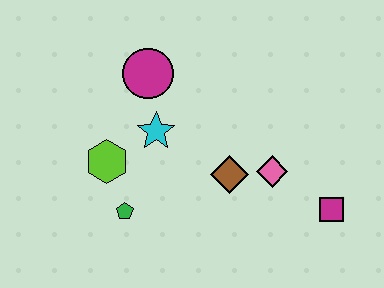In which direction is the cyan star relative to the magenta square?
The cyan star is to the left of the magenta square.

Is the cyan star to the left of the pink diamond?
Yes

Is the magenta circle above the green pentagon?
Yes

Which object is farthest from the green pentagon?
The magenta square is farthest from the green pentagon.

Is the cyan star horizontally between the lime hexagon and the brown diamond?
Yes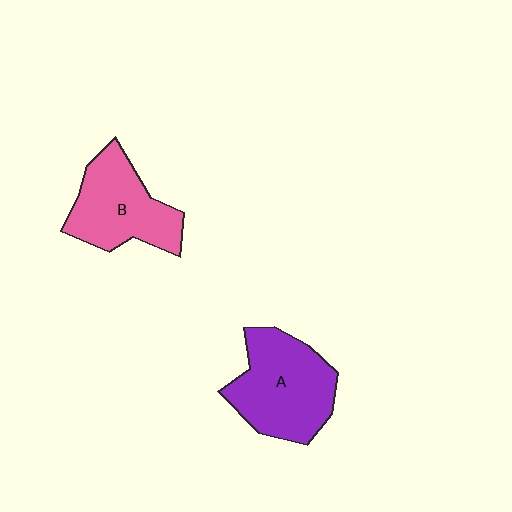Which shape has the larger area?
Shape A (purple).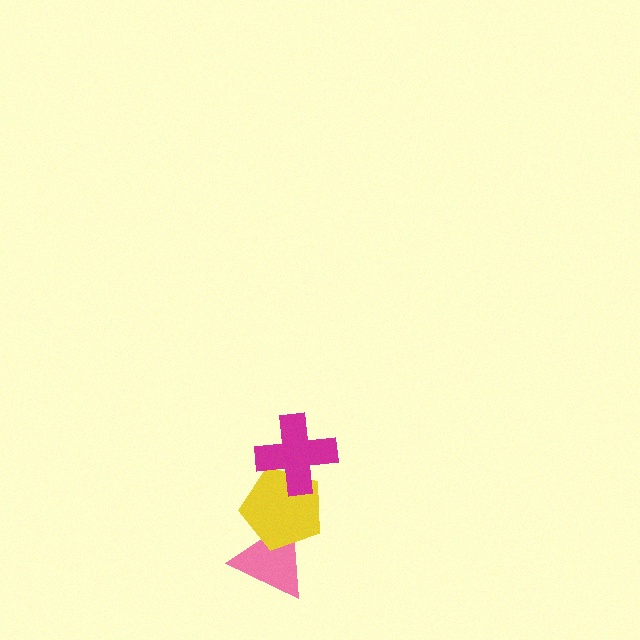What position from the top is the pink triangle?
The pink triangle is 3rd from the top.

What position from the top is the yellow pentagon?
The yellow pentagon is 2nd from the top.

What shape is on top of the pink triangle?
The yellow pentagon is on top of the pink triangle.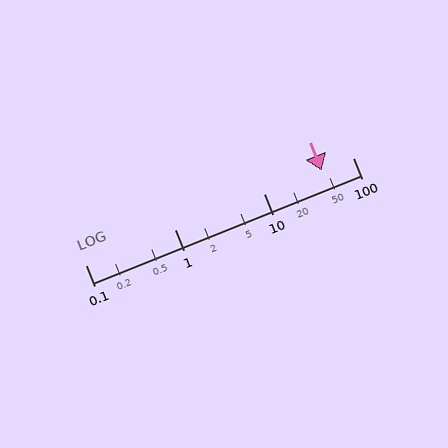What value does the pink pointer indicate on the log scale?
The pointer indicates approximately 45.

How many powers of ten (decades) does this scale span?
The scale spans 3 decades, from 0.1 to 100.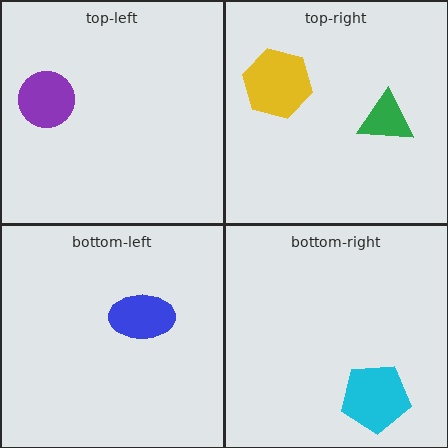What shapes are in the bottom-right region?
The cyan pentagon.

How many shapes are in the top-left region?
1.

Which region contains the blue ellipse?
The bottom-left region.